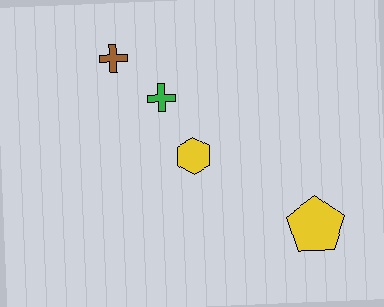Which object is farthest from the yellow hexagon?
The yellow pentagon is farthest from the yellow hexagon.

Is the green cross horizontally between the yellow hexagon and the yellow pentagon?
No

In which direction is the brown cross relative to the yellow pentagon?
The brown cross is to the left of the yellow pentagon.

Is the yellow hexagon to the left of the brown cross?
No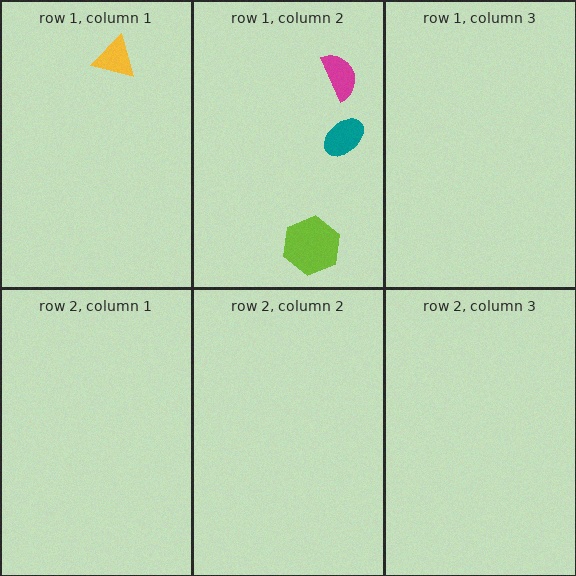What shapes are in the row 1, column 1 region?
The yellow triangle.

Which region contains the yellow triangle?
The row 1, column 1 region.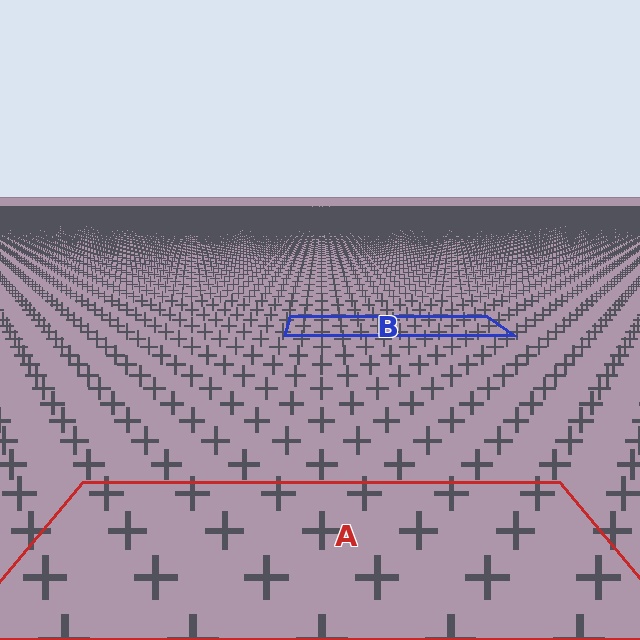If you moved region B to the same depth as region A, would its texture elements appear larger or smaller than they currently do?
They would appear larger. At a closer depth, the same texture elements are projected at a bigger on-screen size.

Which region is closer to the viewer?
Region A is closer. The texture elements there are larger and more spread out.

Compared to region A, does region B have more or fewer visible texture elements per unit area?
Region B has more texture elements per unit area — they are packed more densely because it is farther away.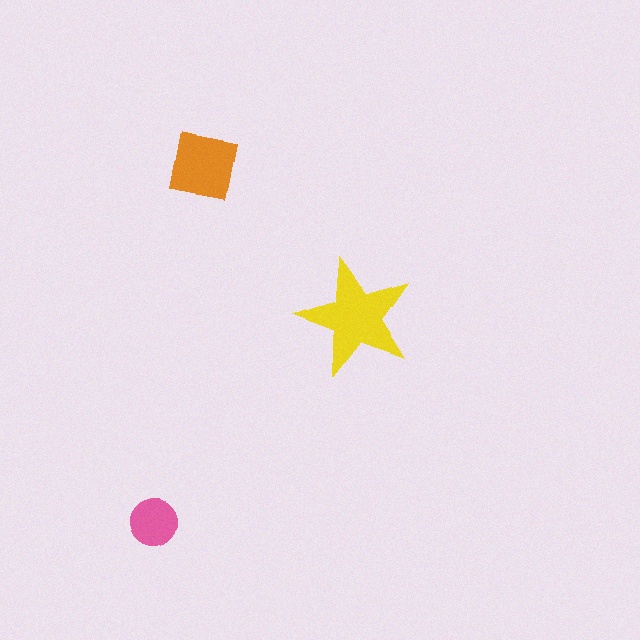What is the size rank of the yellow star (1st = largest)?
1st.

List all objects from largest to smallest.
The yellow star, the orange square, the pink circle.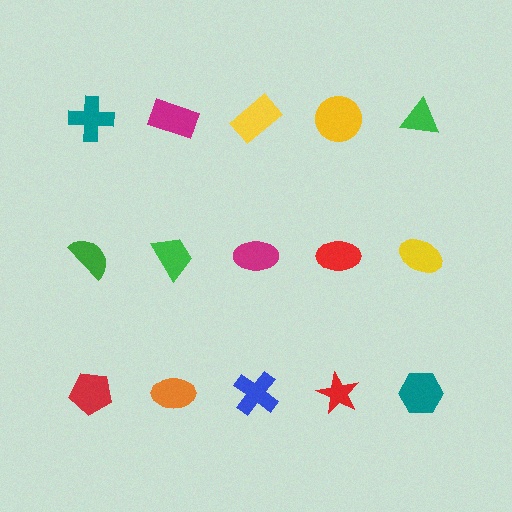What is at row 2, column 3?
A magenta ellipse.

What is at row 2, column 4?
A red ellipse.